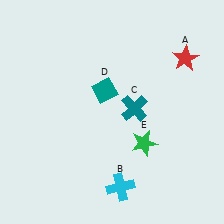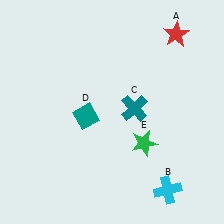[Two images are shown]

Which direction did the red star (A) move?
The red star (A) moved up.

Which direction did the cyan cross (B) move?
The cyan cross (B) moved right.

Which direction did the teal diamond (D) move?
The teal diamond (D) moved down.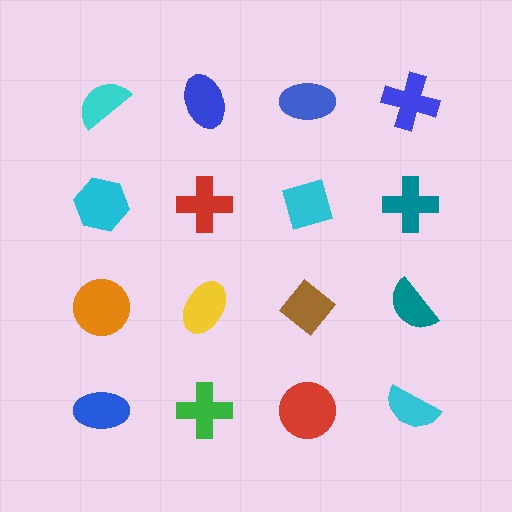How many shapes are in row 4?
4 shapes.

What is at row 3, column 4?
A teal semicircle.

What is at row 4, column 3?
A red circle.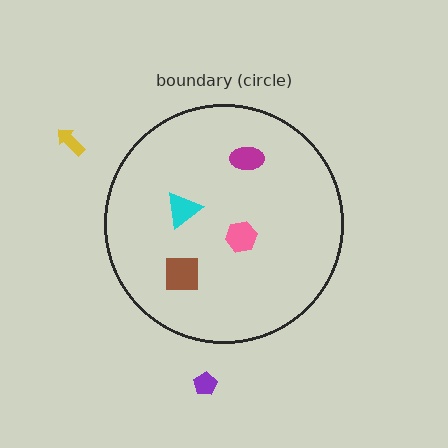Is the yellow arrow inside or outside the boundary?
Outside.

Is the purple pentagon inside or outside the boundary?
Outside.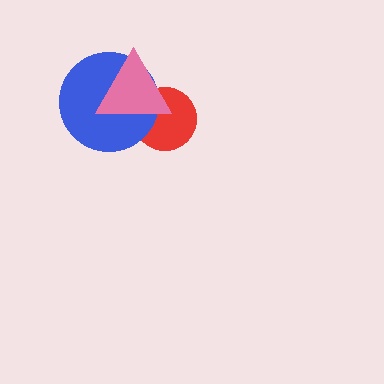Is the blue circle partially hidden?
Yes, it is partially covered by another shape.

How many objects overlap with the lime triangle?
3 objects overlap with the lime triangle.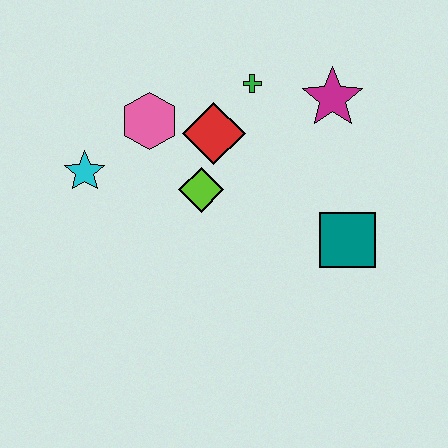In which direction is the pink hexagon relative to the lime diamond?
The pink hexagon is above the lime diamond.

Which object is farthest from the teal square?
The cyan star is farthest from the teal square.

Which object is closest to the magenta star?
The green cross is closest to the magenta star.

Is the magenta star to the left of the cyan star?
No